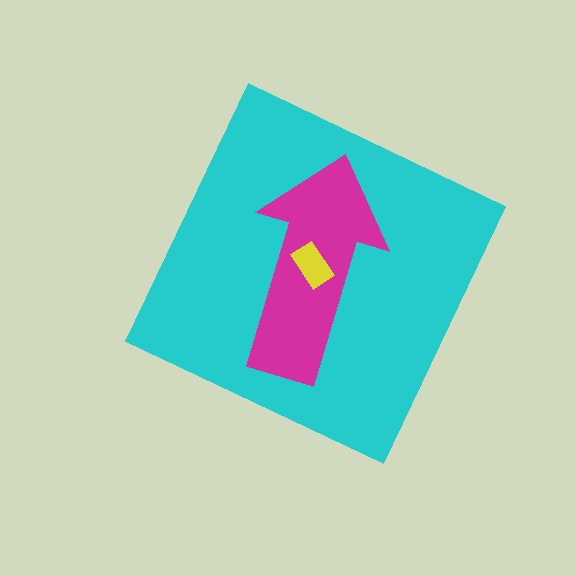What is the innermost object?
The yellow rectangle.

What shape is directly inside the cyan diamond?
The magenta arrow.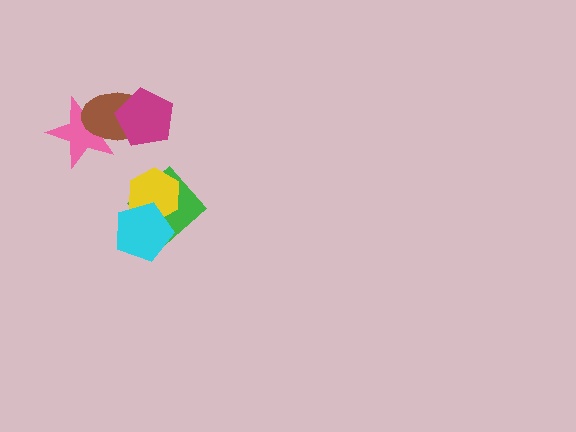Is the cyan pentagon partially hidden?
No, no other shape covers it.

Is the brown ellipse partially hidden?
Yes, it is partially covered by another shape.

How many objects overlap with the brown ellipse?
2 objects overlap with the brown ellipse.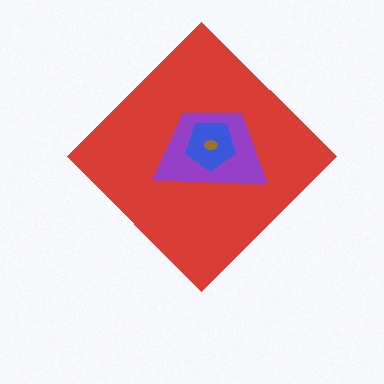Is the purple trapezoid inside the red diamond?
Yes.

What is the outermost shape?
The red diamond.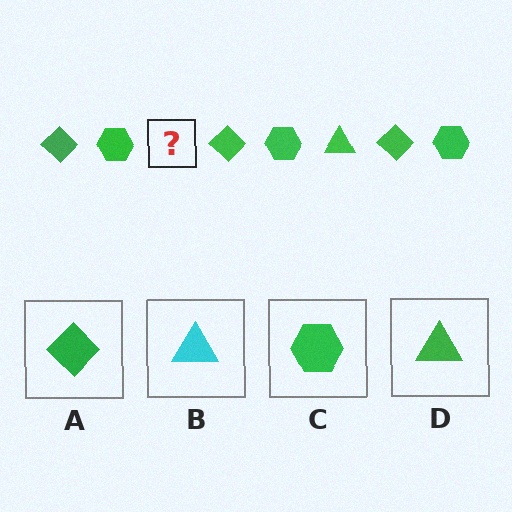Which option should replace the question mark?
Option D.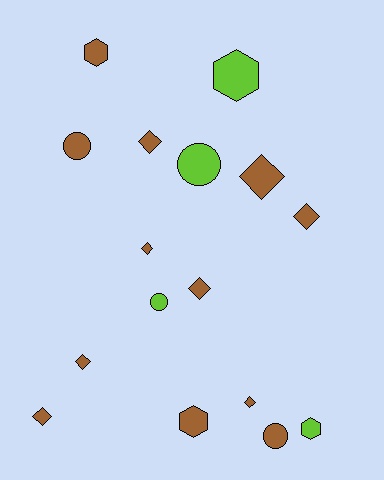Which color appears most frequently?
Brown, with 12 objects.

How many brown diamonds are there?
There are 8 brown diamonds.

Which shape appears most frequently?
Diamond, with 8 objects.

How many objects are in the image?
There are 16 objects.